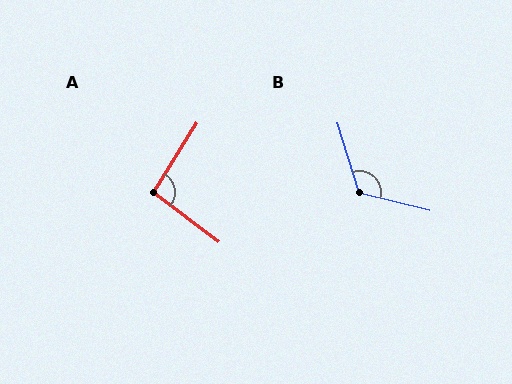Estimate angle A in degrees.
Approximately 95 degrees.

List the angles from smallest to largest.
A (95°), B (122°).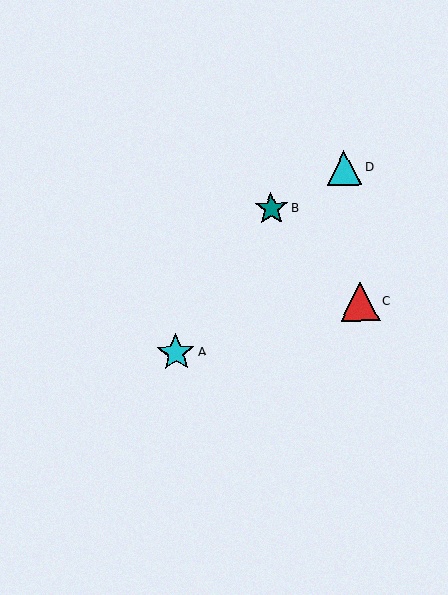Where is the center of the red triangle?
The center of the red triangle is at (360, 302).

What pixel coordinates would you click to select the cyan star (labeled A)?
Click at (176, 353) to select the cyan star A.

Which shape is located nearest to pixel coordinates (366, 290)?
The red triangle (labeled C) at (360, 302) is nearest to that location.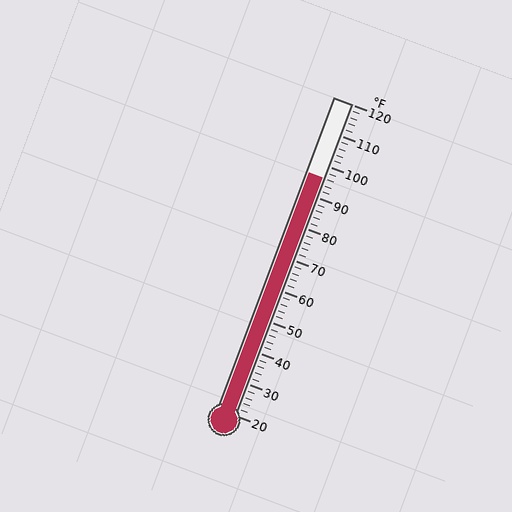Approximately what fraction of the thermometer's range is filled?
The thermometer is filled to approximately 75% of its range.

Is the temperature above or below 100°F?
The temperature is below 100°F.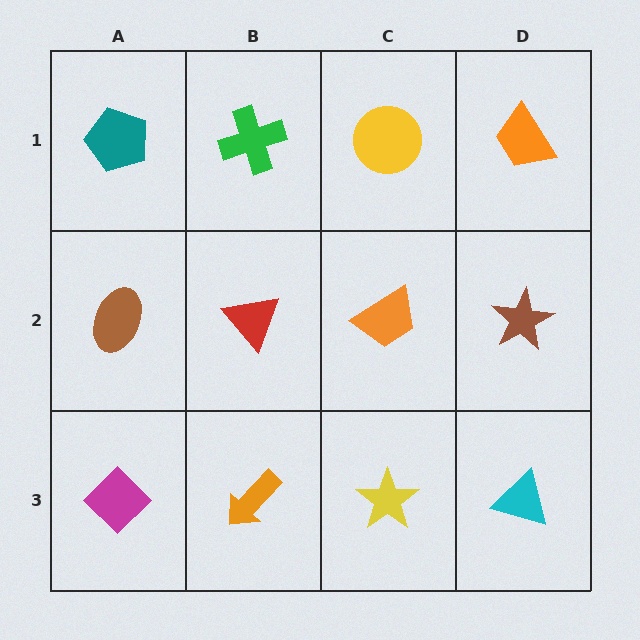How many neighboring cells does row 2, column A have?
3.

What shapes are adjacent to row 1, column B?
A red triangle (row 2, column B), a teal pentagon (row 1, column A), a yellow circle (row 1, column C).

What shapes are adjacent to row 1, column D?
A brown star (row 2, column D), a yellow circle (row 1, column C).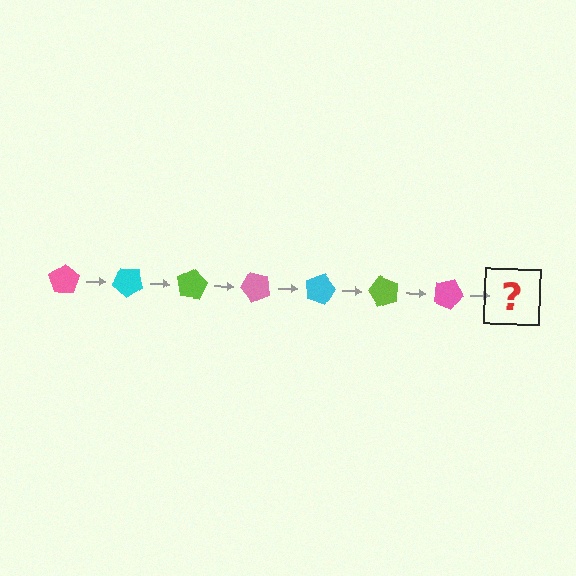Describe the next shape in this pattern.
It should be a cyan pentagon, rotated 280 degrees from the start.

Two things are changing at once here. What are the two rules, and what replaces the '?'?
The two rules are that it rotates 40 degrees each step and the color cycles through pink, cyan, and lime. The '?' should be a cyan pentagon, rotated 280 degrees from the start.